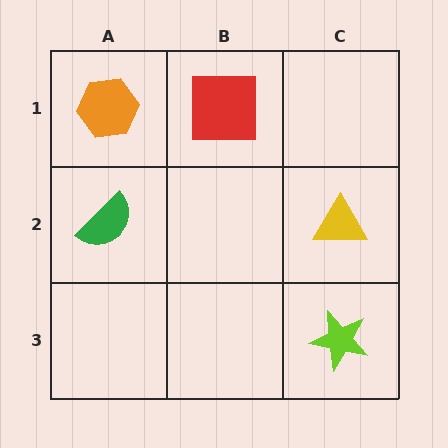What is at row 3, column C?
A lime star.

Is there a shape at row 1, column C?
No, that cell is empty.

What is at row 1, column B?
A red square.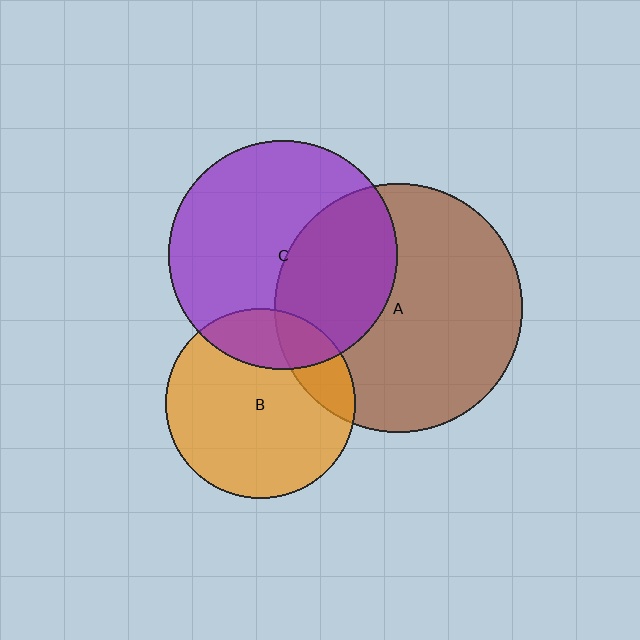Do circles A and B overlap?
Yes.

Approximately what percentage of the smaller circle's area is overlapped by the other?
Approximately 15%.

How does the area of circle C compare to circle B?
Approximately 1.5 times.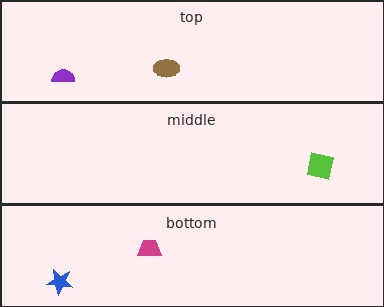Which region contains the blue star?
The bottom region.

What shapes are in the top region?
The brown ellipse, the purple semicircle.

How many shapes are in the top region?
2.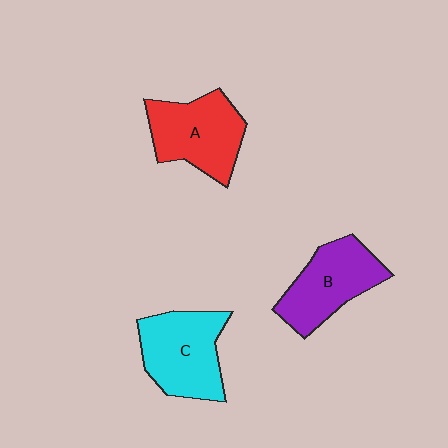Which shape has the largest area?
Shape C (cyan).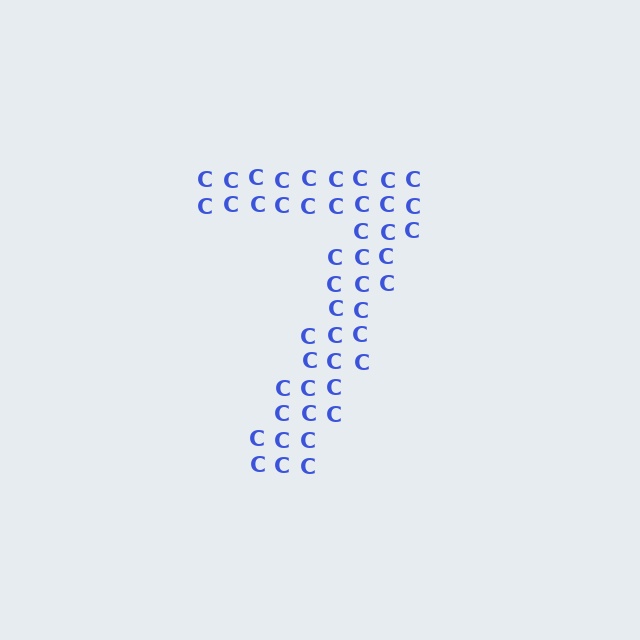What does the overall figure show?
The overall figure shows the digit 7.